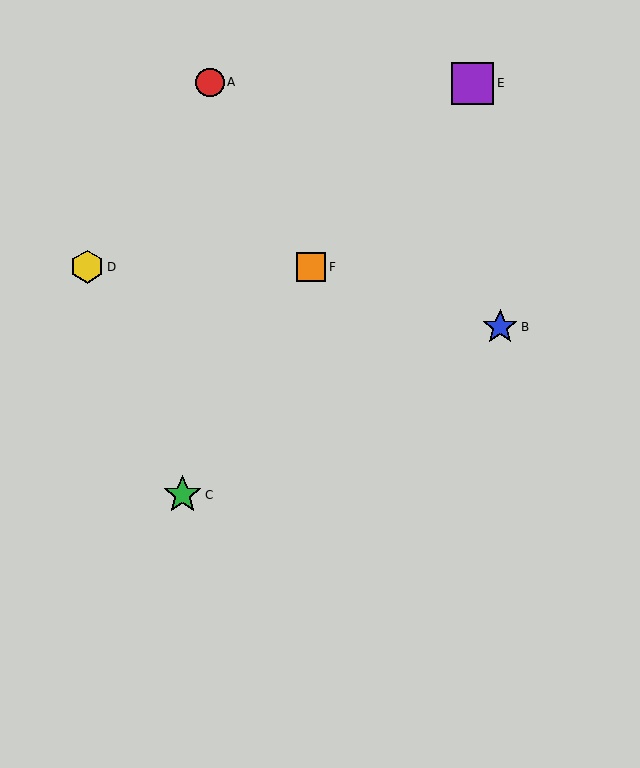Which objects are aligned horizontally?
Objects D, F are aligned horizontally.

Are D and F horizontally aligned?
Yes, both are at y≈267.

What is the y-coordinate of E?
Object E is at y≈83.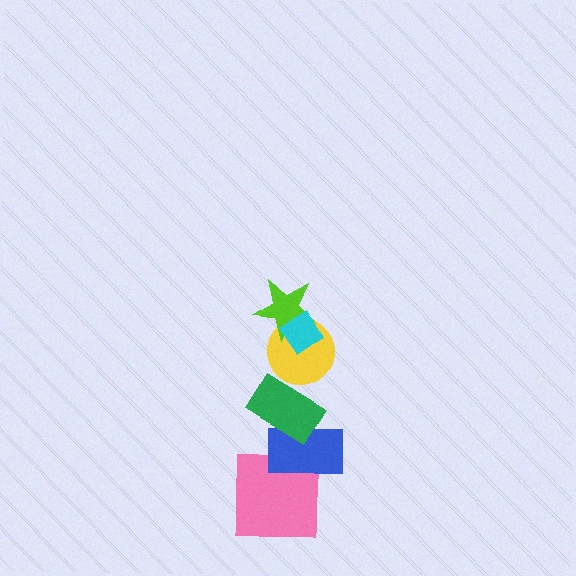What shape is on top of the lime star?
The cyan diamond is on top of the lime star.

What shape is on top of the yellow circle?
The lime star is on top of the yellow circle.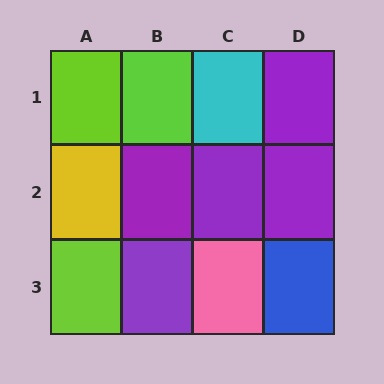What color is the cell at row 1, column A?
Lime.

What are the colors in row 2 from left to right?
Yellow, purple, purple, purple.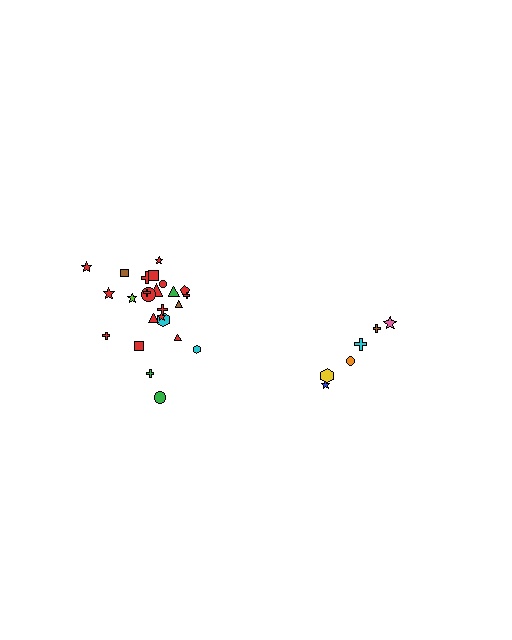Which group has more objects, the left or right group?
The left group.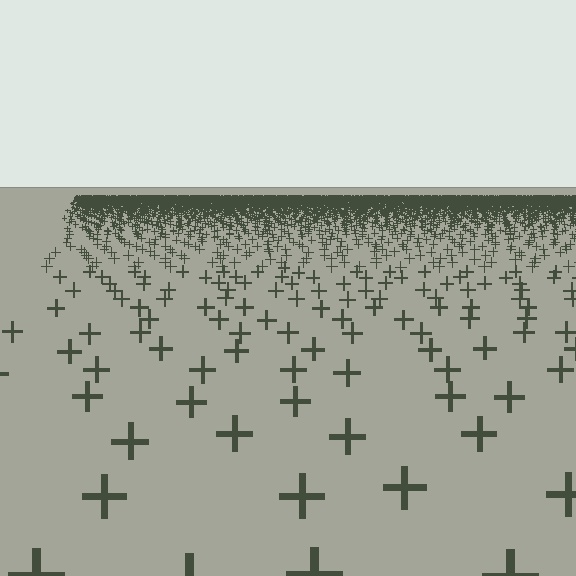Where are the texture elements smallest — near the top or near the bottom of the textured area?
Near the top.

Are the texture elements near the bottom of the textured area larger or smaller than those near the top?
Larger. Near the bottom, elements are closer to the viewer and appear at a bigger on-screen size.